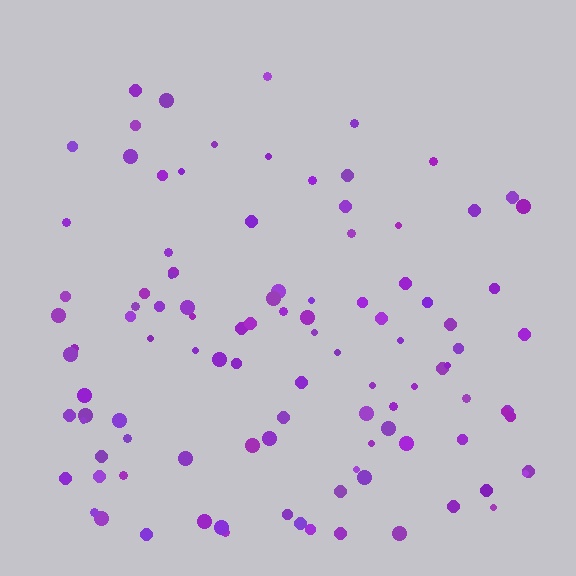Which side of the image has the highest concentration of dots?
The bottom.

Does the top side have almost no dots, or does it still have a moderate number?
Still a moderate number, just noticeably fewer than the bottom.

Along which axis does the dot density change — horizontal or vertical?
Vertical.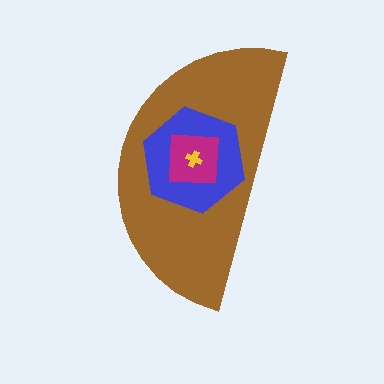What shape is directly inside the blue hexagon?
The magenta square.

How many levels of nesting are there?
4.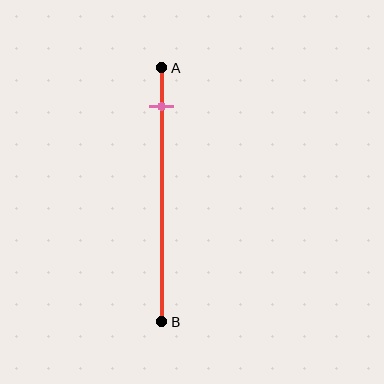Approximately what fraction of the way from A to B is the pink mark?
The pink mark is approximately 15% of the way from A to B.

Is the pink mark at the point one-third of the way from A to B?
No, the mark is at about 15% from A, not at the 33% one-third point.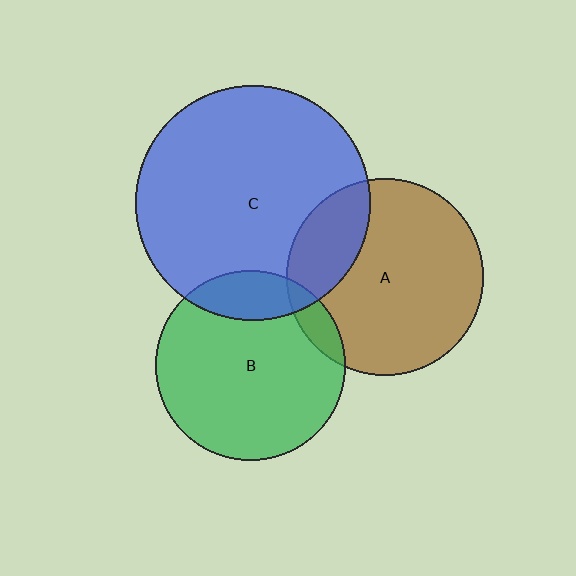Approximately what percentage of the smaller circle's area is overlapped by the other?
Approximately 20%.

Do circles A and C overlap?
Yes.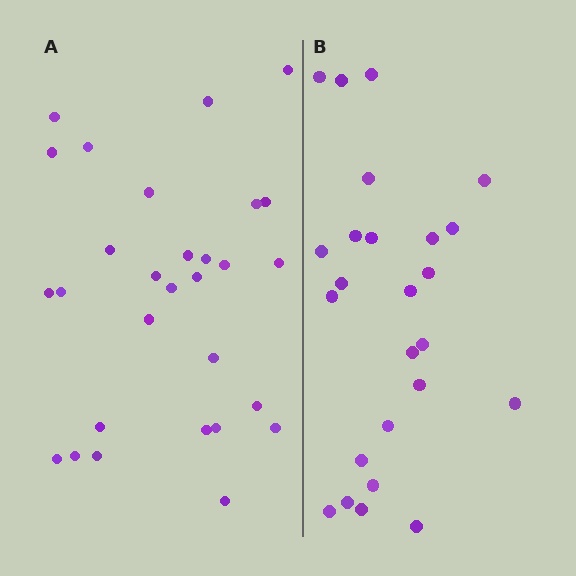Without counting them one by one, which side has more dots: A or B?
Region A (the left region) has more dots.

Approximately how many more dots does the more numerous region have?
Region A has about 4 more dots than region B.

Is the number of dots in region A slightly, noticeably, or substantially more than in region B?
Region A has only slightly more — the two regions are fairly close. The ratio is roughly 1.2 to 1.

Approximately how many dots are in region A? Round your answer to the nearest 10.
About 30 dots. (The exact count is 29, which rounds to 30.)